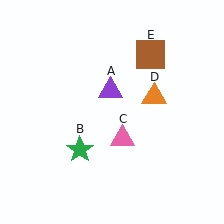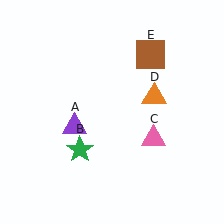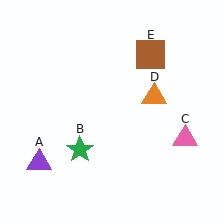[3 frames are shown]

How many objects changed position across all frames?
2 objects changed position: purple triangle (object A), pink triangle (object C).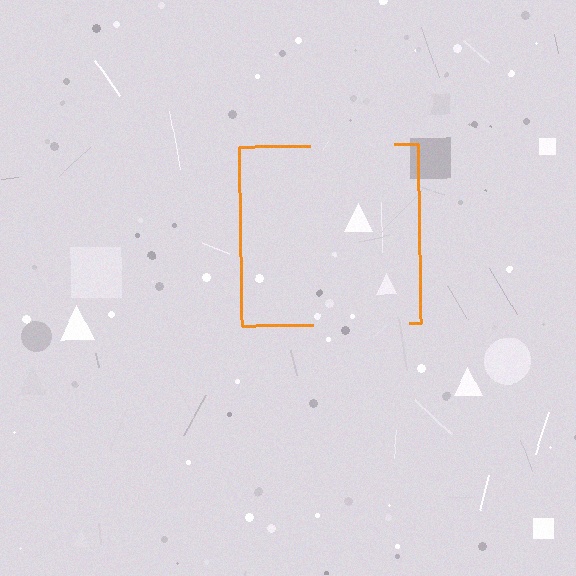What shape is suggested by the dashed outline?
The dashed outline suggests a square.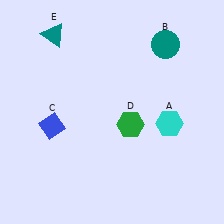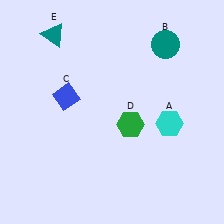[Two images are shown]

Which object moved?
The blue diamond (C) moved up.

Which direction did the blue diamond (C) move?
The blue diamond (C) moved up.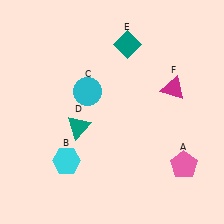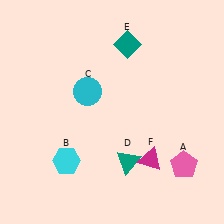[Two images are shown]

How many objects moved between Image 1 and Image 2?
2 objects moved between the two images.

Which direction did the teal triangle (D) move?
The teal triangle (D) moved right.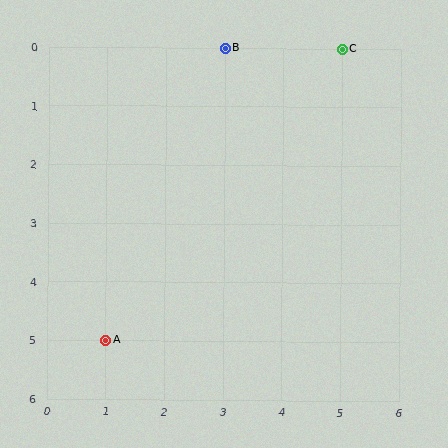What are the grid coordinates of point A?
Point A is at grid coordinates (1, 5).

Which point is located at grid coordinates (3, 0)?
Point B is at (3, 0).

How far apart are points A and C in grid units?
Points A and C are 4 columns and 5 rows apart (about 6.4 grid units diagonally).